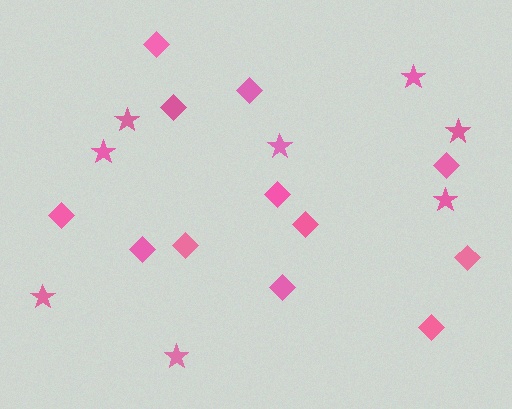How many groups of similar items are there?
There are 2 groups: one group of stars (8) and one group of diamonds (12).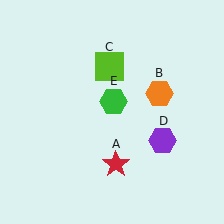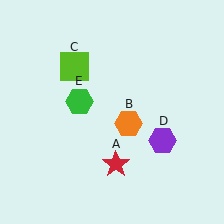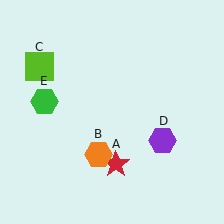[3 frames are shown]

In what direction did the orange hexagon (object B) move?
The orange hexagon (object B) moved down and to the left.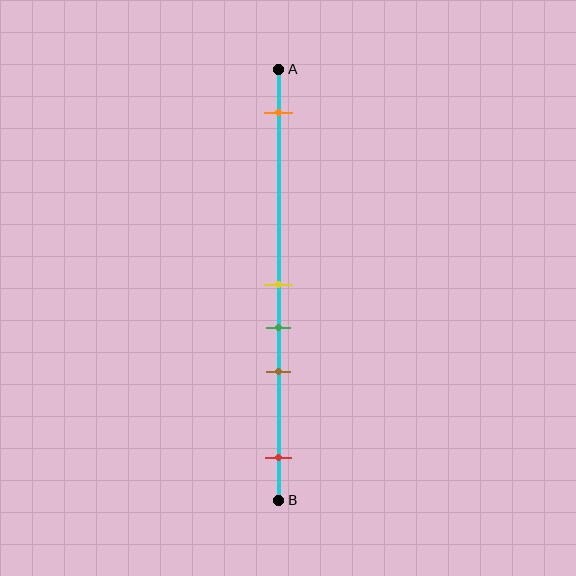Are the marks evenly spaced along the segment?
No, the marks are not evenly spaced.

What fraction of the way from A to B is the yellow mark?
The yellow mark is approximately 50% (0.5) of the way from A to B.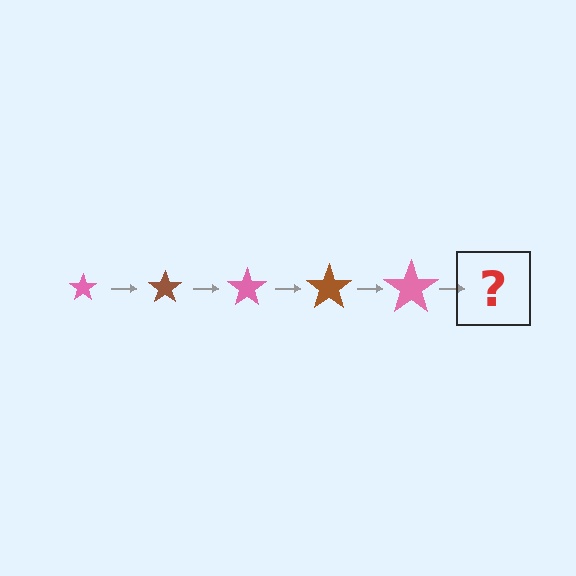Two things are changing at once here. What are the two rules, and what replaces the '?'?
The two rules are that the star grows larger each step and the color cycles through pink and brown. The '?' should be a brown star, larger than the previous one.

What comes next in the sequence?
The next element should be a brown star, larger than the previous one.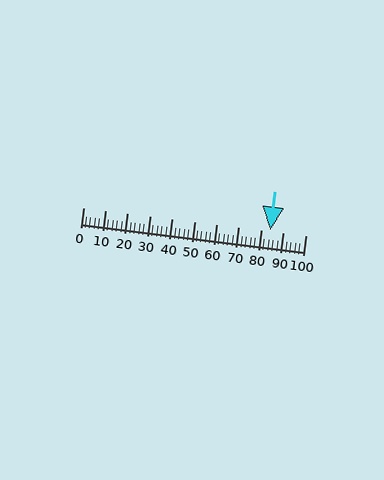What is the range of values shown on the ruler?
The ruler shows values from 0 to 100.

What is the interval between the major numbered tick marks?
The major tick marks are spaced 10 units apart.